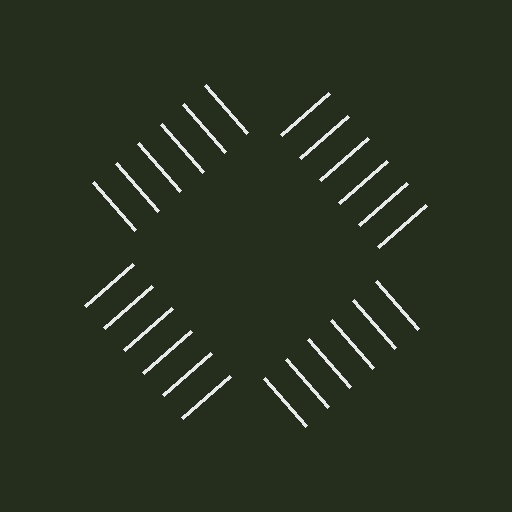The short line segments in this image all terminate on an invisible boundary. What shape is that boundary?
An illusory square — the line segments terminate on its edges but no continuous stroke is drawn.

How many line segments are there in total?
24 — 6 along each of the 4 edges.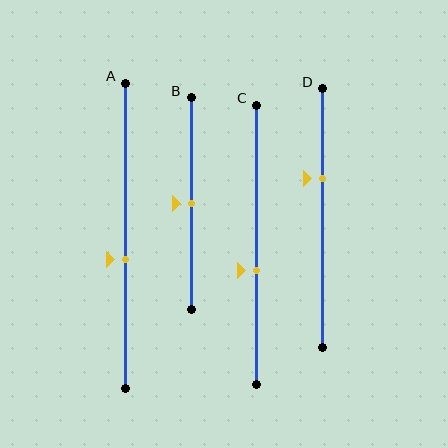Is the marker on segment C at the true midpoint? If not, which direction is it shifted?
No, the marker on segment C is shifted downward by about 9% of the segment length.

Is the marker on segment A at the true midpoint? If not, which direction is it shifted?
No, the marker on segment A is shifted downward by about 8% of the segment length.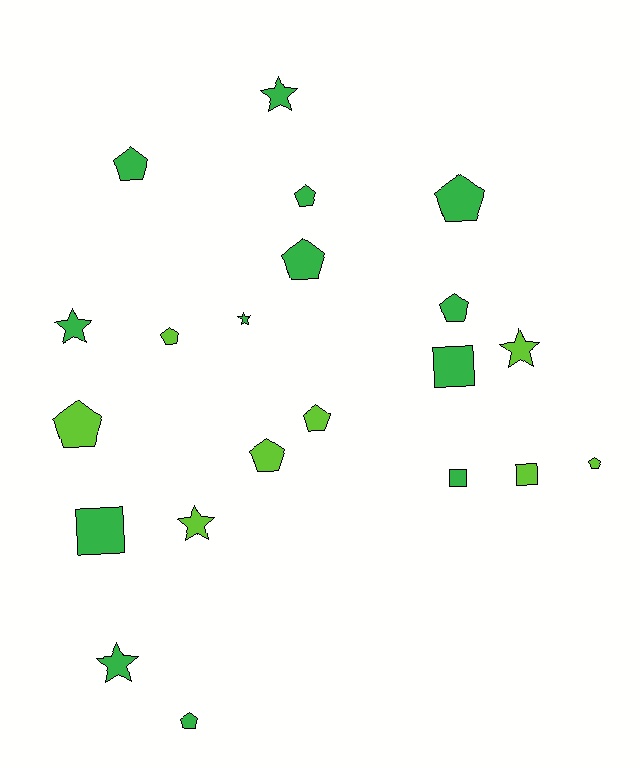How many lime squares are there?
There is 1 lime square.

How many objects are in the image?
There are 21 objects.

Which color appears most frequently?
Green, with 13 objects.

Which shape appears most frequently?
Pentagon, with 11 objects.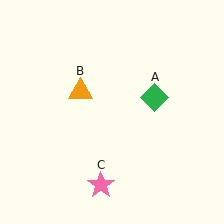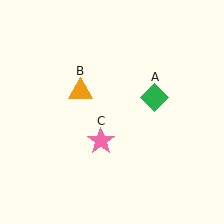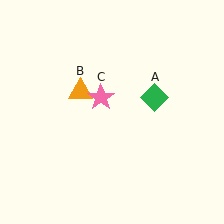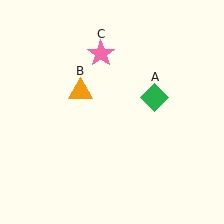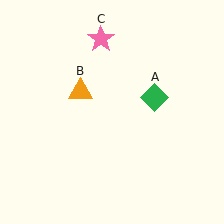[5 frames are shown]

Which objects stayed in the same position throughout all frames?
Green diamond (object A) and orange triangle (object B) remained stationary.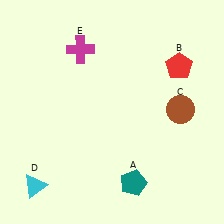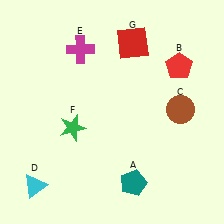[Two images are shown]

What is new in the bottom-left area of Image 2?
A green star (F) was added in the bottom-left area of Image 2.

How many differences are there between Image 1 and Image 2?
There are 2 differences between the two images.